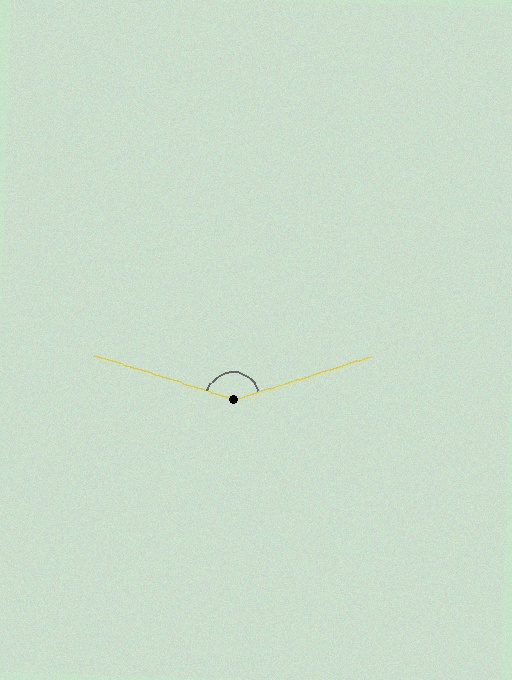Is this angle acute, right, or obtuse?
It is obtuse.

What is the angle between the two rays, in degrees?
Approximately 145 degrees.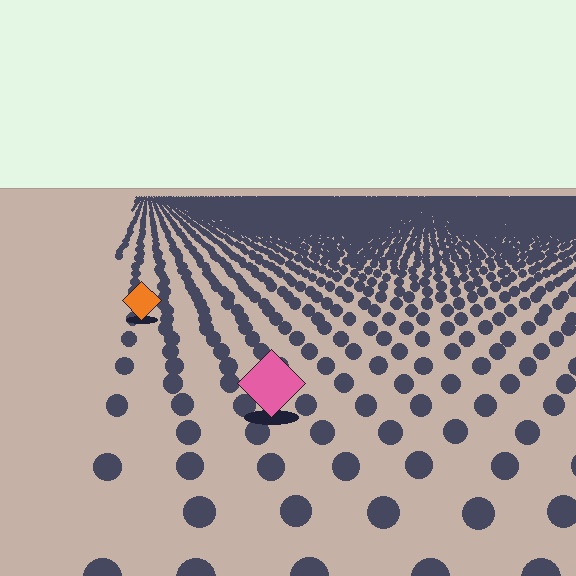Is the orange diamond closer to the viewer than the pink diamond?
No. The pink diamond is closer — you can tell from the texture gradient: the ground texture is coarser near it.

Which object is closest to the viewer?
The pink diamond is closest. The texture marks near it are larger and more spread out.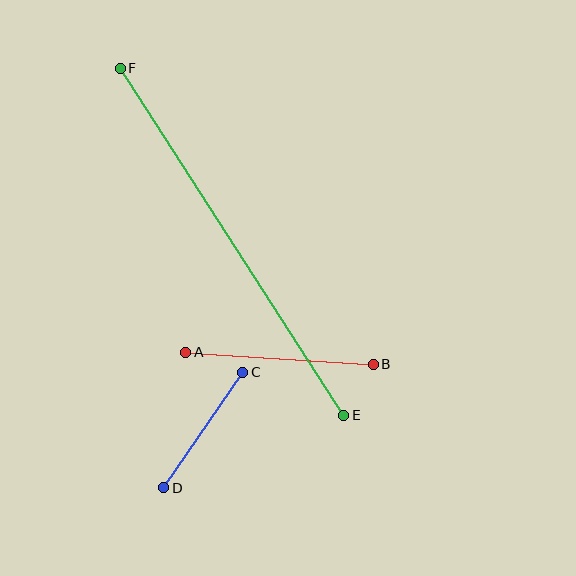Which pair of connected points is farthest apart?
Points E and F are farthest apart.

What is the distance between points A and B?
The distance is approximately 188 pixels.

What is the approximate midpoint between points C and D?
The midpoint is at approximately (203, 430) pixels.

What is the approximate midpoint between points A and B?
The midpoint is at approximately (280, 358) pixels.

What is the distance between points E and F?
The distance is approximately 412 pixels.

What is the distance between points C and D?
The distance is approximately 140 pixels.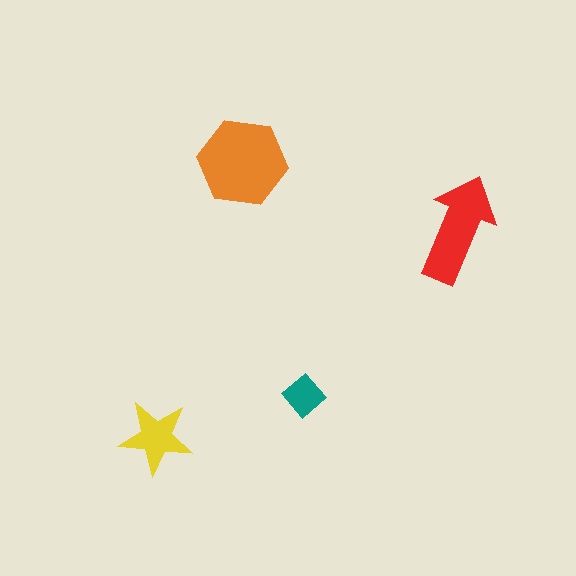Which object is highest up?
The orange hexagon is topmost.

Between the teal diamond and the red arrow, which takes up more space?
The red arrow.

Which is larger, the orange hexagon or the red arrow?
The orange hexagon.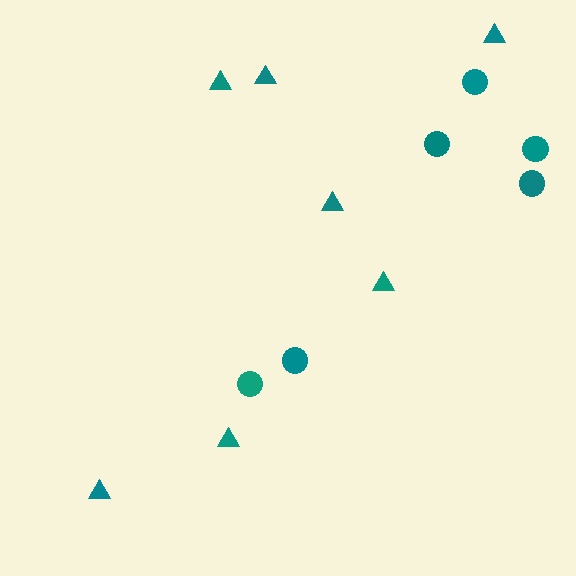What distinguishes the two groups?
There are 2 groups: one group of triangles (7) and one group of circles (6).